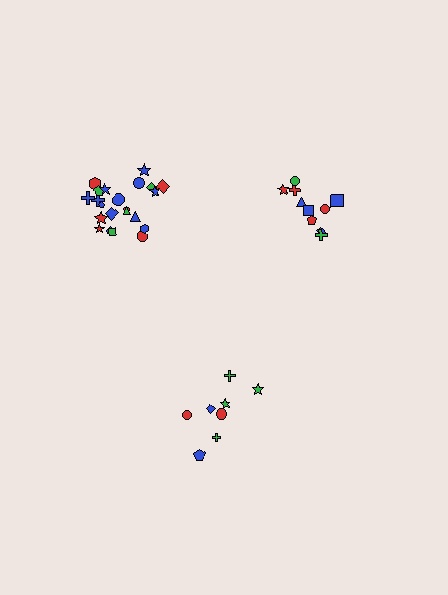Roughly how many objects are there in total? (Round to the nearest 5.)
Roughly 40 objects in total.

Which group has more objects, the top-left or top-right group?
The top-left group.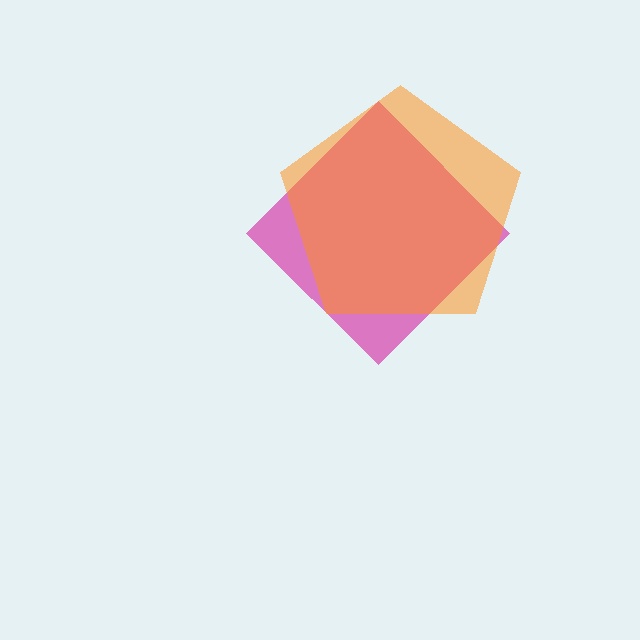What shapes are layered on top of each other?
The layered shapes are: a magenta diamond, an orange pentagon.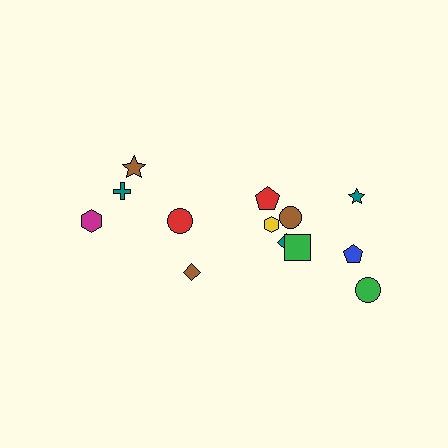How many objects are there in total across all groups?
There are 13 objects.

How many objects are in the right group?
There are 8 objects.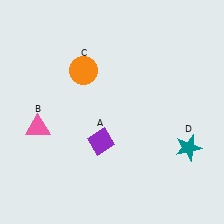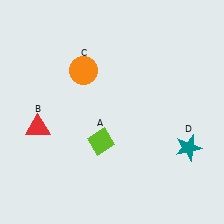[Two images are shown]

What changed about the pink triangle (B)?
In Image 1, B is pink. In Image 2, it changed to red.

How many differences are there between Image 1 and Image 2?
There are 2 differences between the two images.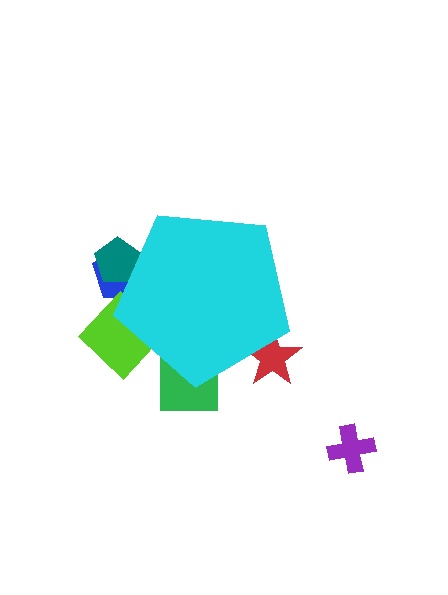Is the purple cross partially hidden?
No, the purple cross is fully visible.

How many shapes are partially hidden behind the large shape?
5 shapes are partially hidden.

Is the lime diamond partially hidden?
Yes, the lime diamond is partially hidden behind the cyan pentagon.